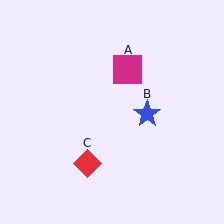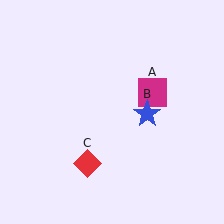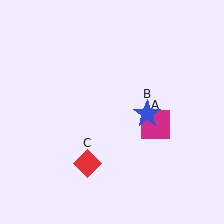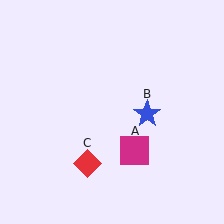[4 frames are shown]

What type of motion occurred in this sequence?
The magenta square (object A) rotated clockwise around the center of the scene.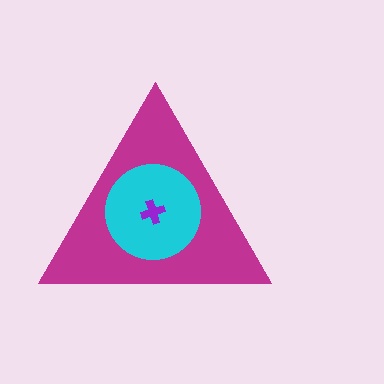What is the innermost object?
The purple cross.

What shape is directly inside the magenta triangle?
The cyan circle.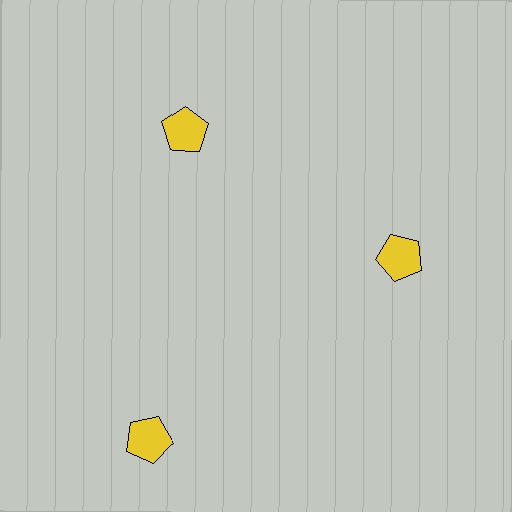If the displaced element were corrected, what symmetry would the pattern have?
It would have 3-fold rotational symmetry — the pattern would map onto itself every 120 degrees.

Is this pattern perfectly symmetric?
No. The 3 yellow pentagons are arranged in a ring, but one element near the 7 o'clock position is pushed outward from the center, breaking the 3-fold rotational symmetry.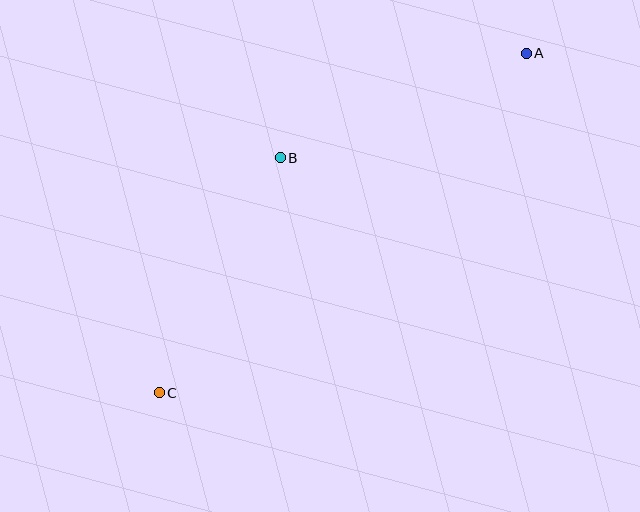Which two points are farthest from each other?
Points A and C are farthest from each other.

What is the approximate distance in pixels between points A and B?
The distance between A and B is approximately 267 pixels.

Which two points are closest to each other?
Points B and C are closest to each other.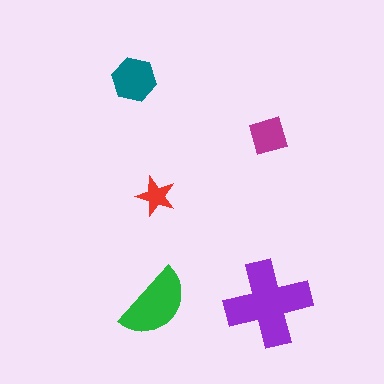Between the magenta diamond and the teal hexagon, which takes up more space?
The teal hexagon.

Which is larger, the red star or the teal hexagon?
The teal hexagon.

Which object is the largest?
The purple cross.